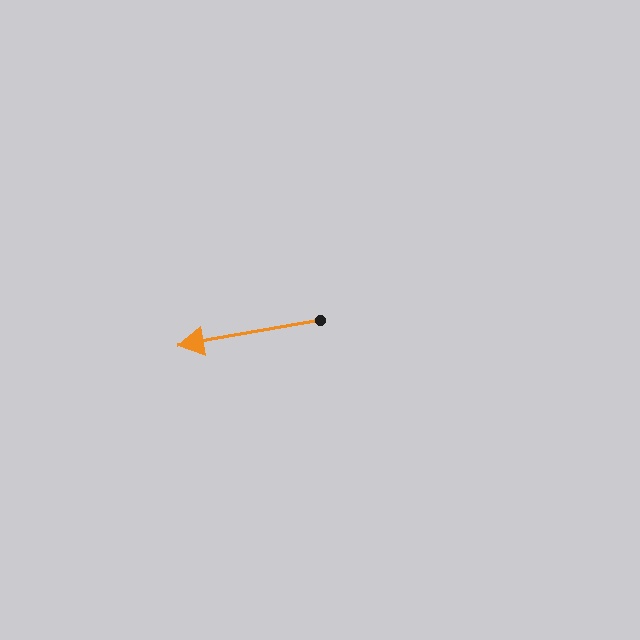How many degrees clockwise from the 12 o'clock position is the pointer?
Approximately 260 degrees.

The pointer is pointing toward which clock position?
Roughly 9 o'clock.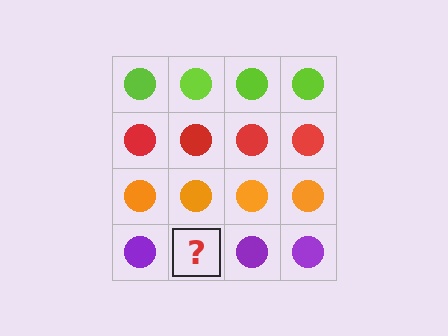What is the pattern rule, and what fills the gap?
The rule is that each row has a consistent color. The gap should be filled with a purple circle.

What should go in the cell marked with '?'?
The missing cell should contain a purple circle.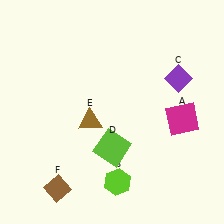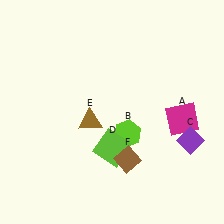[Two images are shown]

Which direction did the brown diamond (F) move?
The brown diamond (F) moved right.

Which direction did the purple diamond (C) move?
The purple diamond (C) moved down.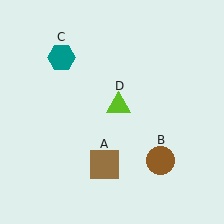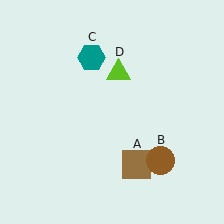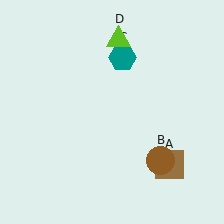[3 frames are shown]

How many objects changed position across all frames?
3 objects changed position: brown square (object A), teal hexagon (object C), lime triangle (object D).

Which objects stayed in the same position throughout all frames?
Brown circle (object B) remained stationary.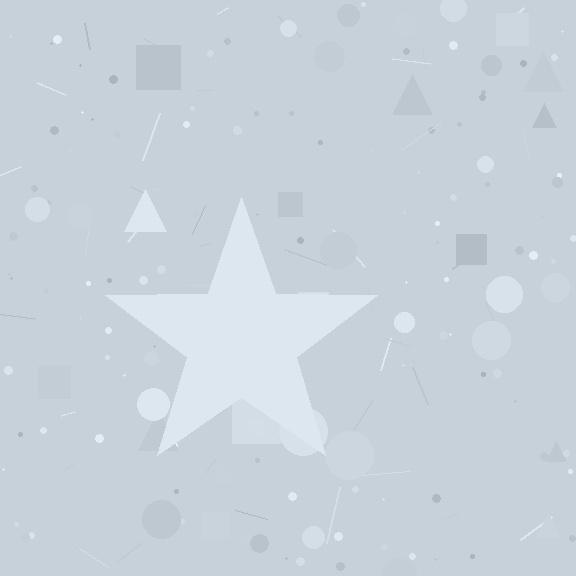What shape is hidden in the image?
A star is hidden in the image.